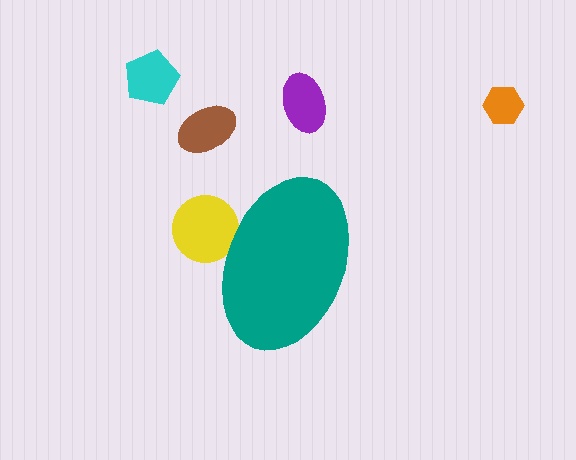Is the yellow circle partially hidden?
Yes, the yellow circle is partially hidden behind the teal ellipse.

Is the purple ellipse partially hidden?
No, the purple ellipse is fully visible.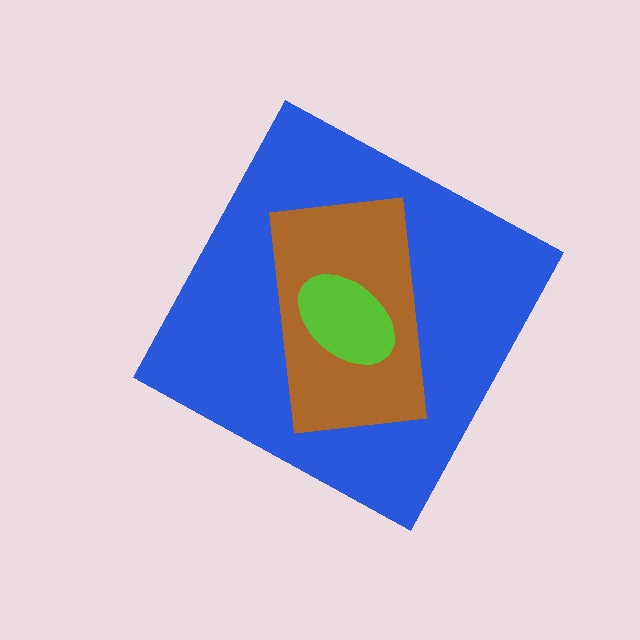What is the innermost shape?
The lime ellipse.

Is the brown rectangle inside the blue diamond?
Yes.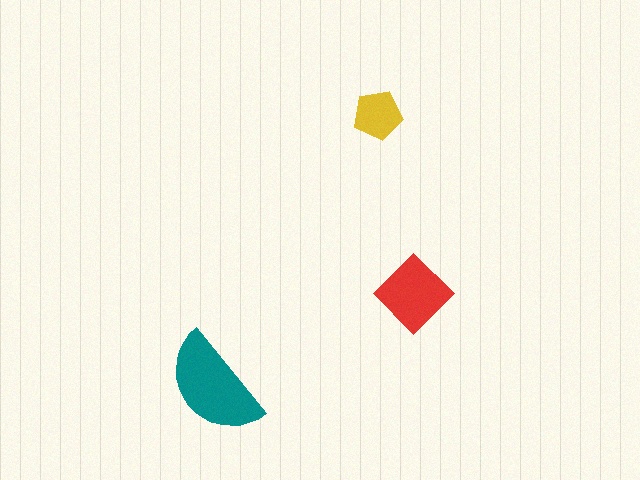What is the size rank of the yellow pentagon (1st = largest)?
3rd.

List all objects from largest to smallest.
The teal semicircle, the red diamond, the yellow pentagon.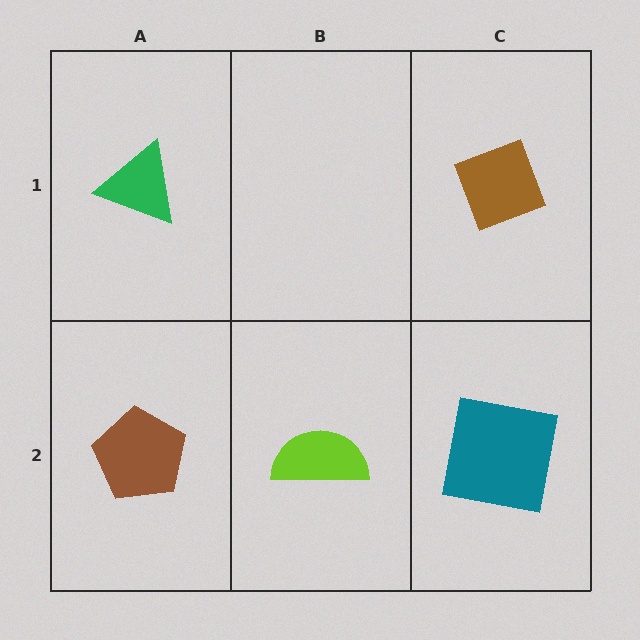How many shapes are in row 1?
2 shapes.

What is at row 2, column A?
A brown pentagon.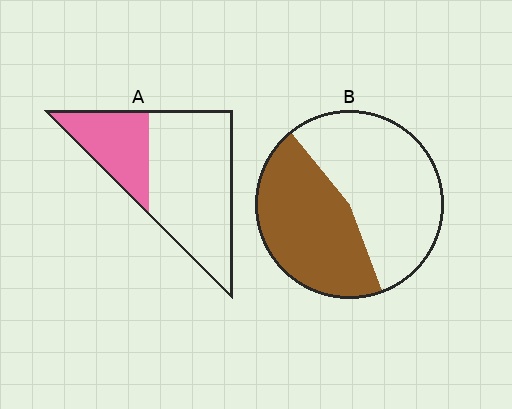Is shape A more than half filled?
No.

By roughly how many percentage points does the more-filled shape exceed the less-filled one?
By roughly 15 percentage points (B over A).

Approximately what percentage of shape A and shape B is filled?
A is approximately 30% and B is approximately 45%.